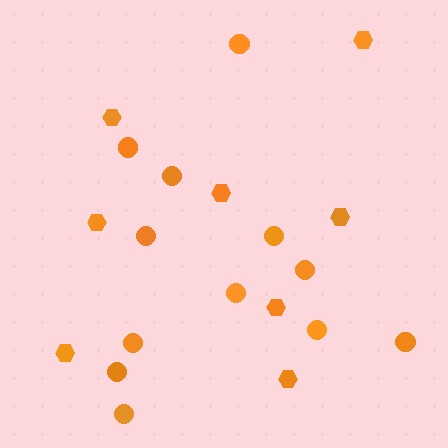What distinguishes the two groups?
There are 2 groups: one group of hexagons (8) and one group of circles (12).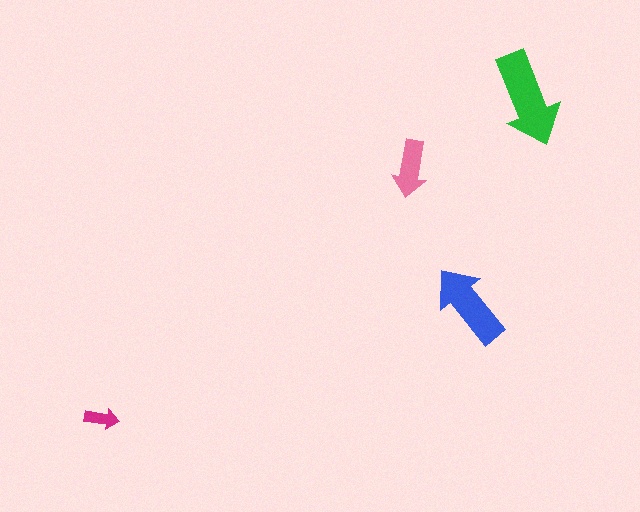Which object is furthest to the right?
The green arrow is rightmost.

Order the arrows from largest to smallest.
the green one, the blue one, the pink one, the magenta one.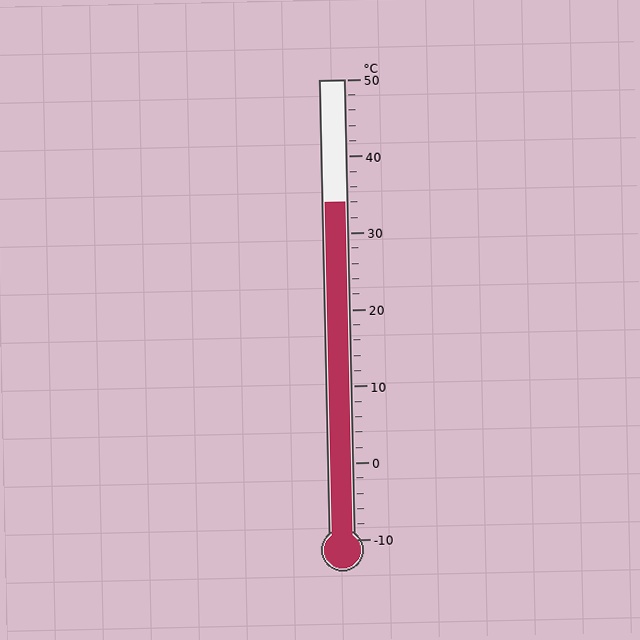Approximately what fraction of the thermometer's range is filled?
The thermometer is filled to approximately 75% of its range.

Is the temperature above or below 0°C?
The temperature is above 0°C.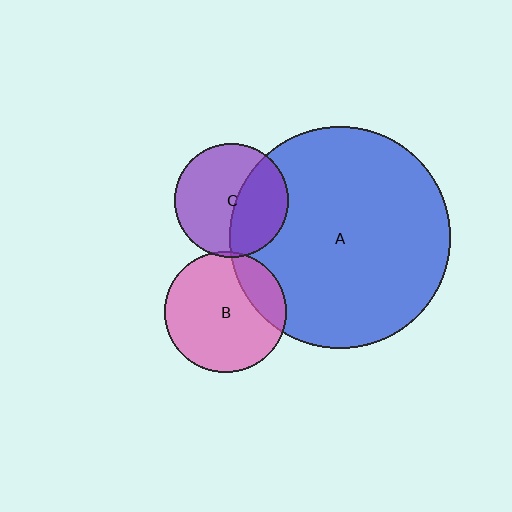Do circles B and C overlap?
Yes.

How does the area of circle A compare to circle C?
Approximately 3.8 times.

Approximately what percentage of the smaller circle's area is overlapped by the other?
Approximately 5%.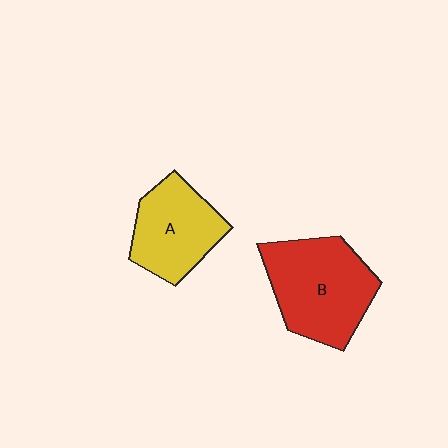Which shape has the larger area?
Shape B (red).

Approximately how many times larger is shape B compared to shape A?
Approximately 1.3 times.